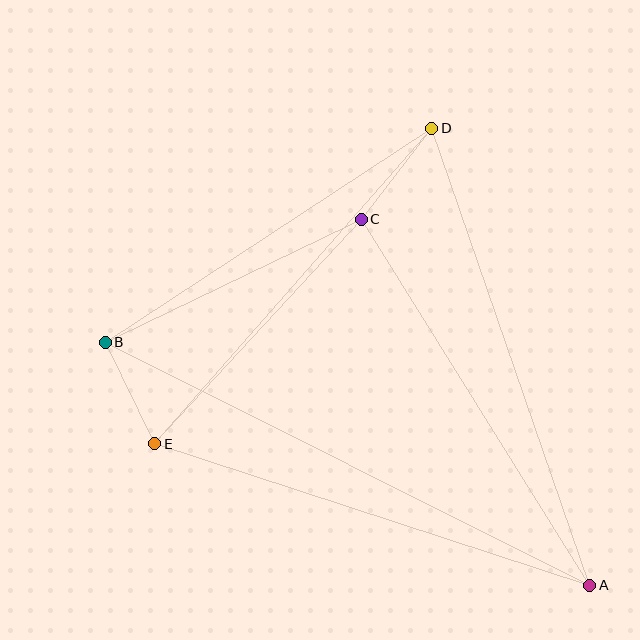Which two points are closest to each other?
Points B and E are closest to each other.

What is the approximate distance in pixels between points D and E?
The distance between D and E is approximately 420 pixels.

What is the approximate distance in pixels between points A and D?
The distance between A and D is approximately 484 pixels.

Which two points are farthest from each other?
Points A and B are farthest from each other.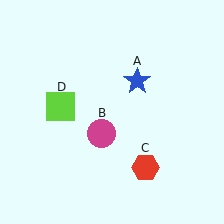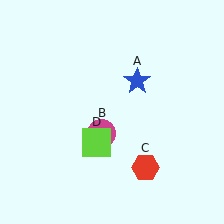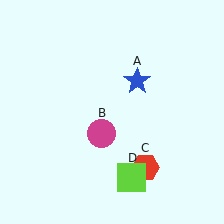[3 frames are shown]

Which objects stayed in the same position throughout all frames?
Blue star (object A) and magenta circle (object B) and red hexagon (object C) remained stationary.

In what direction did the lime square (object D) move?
The lime square (object D) moved down and to the right.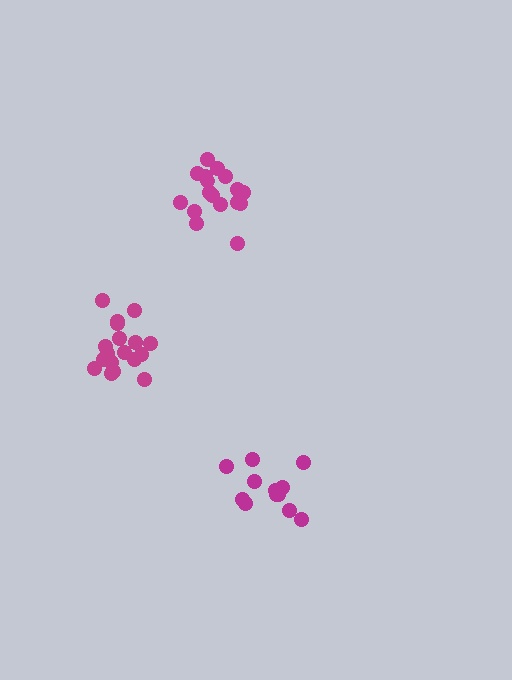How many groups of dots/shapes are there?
There are 3 groups.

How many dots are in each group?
Group 1: 12 dots, Group 2: 17 dots, Group 3: 18 dots (47 total).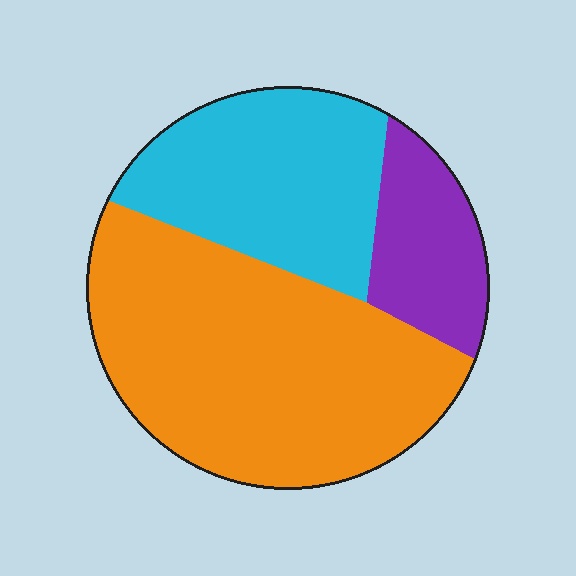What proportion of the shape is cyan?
Cyan covers around 30% of the shape.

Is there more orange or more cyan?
Orange.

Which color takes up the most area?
Orange, at roughly 55%.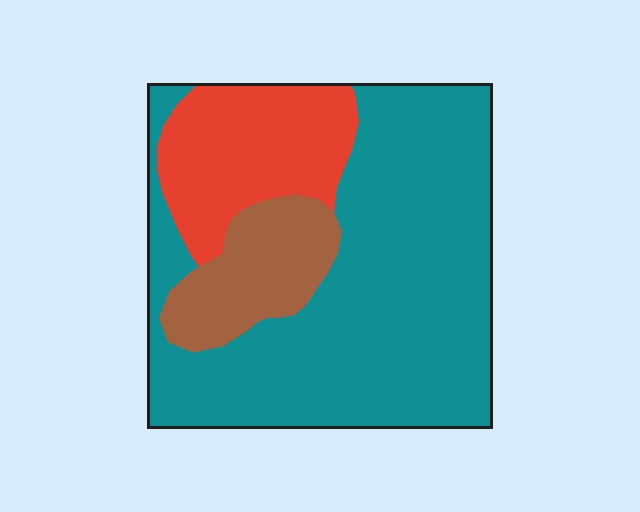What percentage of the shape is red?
Red takes up less than a quarter of the shape.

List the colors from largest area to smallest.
From largest to smallest: teal, red, brown.